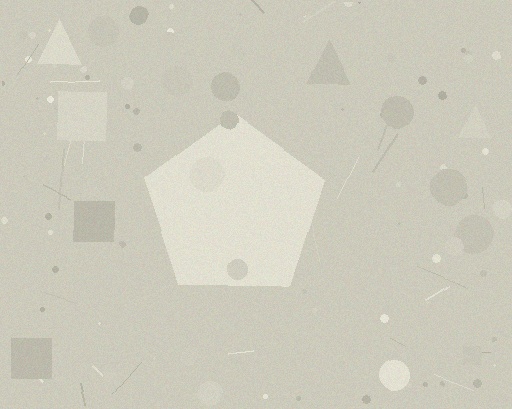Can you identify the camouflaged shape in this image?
The camouflaged shape is a pentagon.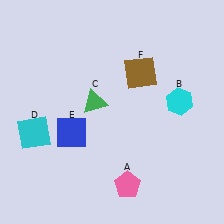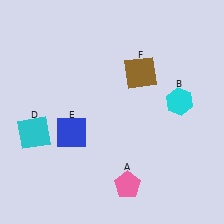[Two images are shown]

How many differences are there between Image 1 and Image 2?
There is 1 difference between the two images.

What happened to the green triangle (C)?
The green triangle (C) was removed in Image 2. It was in the top-left area of Image 1.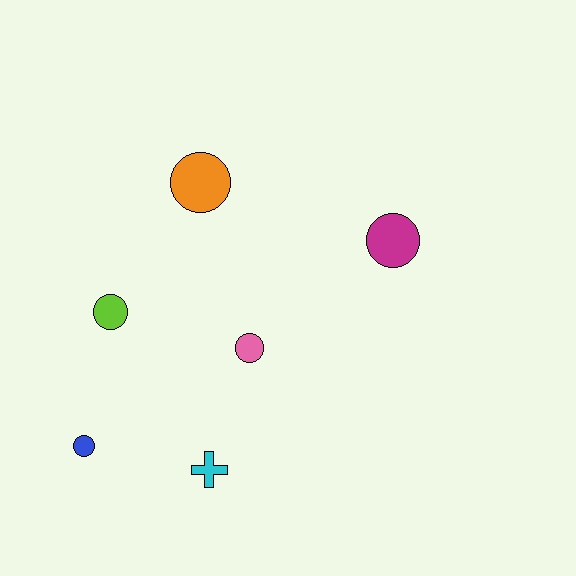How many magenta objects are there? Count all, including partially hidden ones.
There is 1 magenta object.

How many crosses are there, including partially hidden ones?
There is 1 cross.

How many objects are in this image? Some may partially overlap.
There are 6 objects.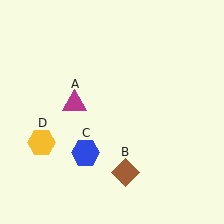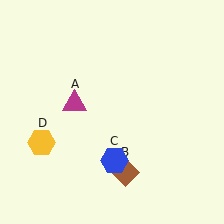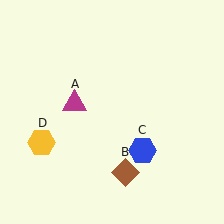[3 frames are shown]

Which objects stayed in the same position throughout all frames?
Magenta triangle (object A) and brown diamond (object B) and yellow hexagon (object D) remained stationary.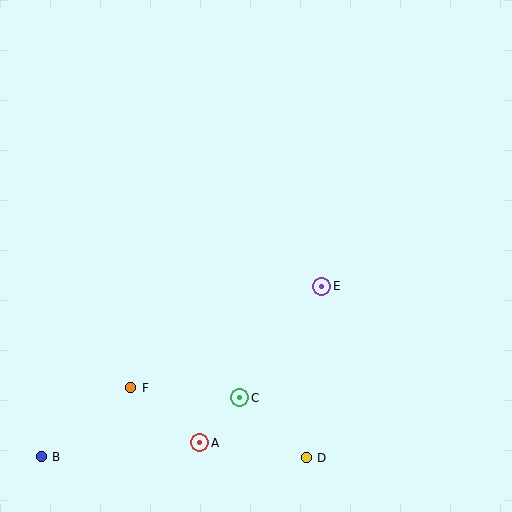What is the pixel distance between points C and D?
The distance between C and D is 89 pixels.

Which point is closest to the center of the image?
Point E at (322, 286) is closest to the center.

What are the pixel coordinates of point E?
Point E is at (322, 286).